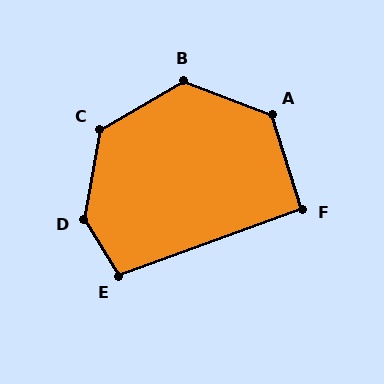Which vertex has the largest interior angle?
D, at approximately 139 degrees.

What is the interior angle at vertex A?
Approximately 128 degrees (obtuse).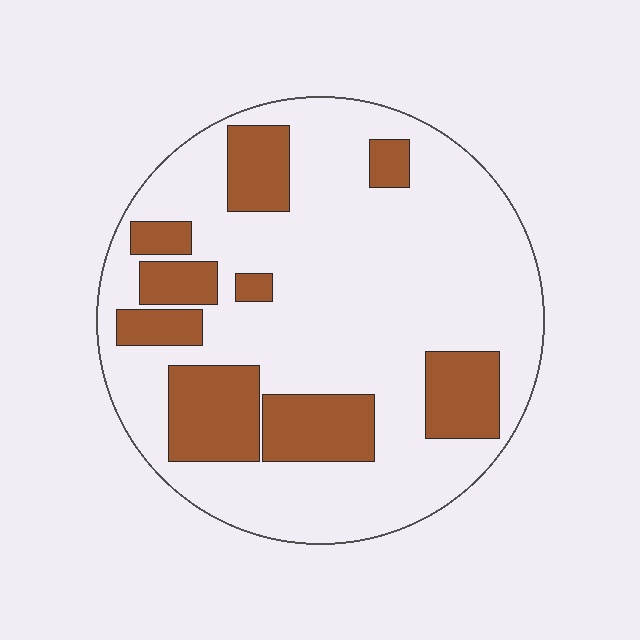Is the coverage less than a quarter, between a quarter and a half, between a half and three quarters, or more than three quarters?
Between a quarter and a half.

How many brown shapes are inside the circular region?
9.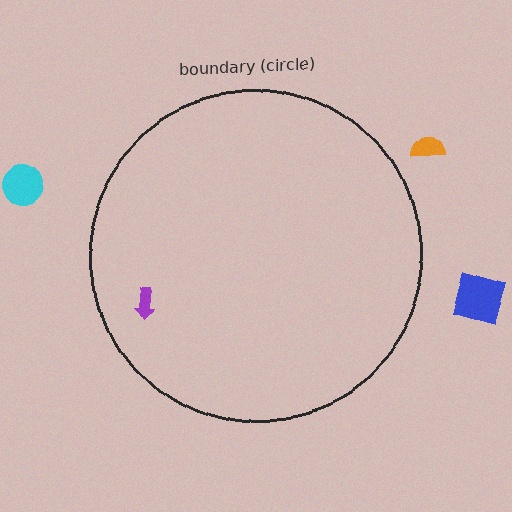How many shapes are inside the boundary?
1 inside, 3 outside.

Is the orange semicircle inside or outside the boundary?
Outside.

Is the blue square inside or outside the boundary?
Outside.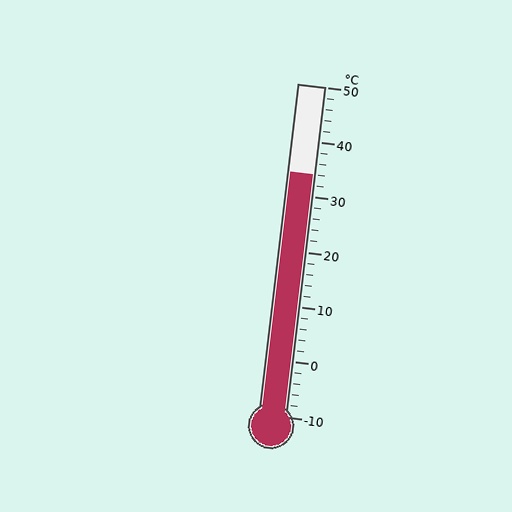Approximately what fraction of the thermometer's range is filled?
The thermometer is filled to approximately 75% of its range.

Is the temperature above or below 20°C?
The temperature is above 20°C.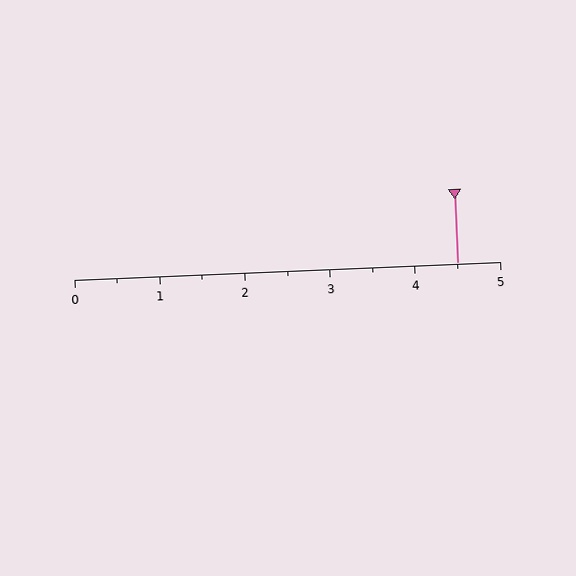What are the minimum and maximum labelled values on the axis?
The axis runs from 0 to 5.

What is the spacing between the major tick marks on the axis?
The major ticks are spaced 1 apart.